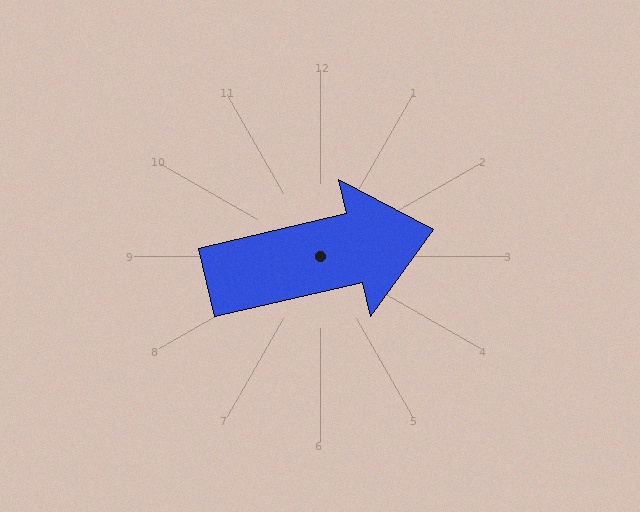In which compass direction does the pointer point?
East.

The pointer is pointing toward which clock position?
Roughly 3 o'clock.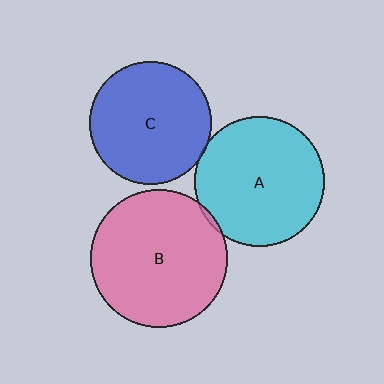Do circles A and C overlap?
Yes.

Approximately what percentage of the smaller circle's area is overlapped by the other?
Approximately 5%.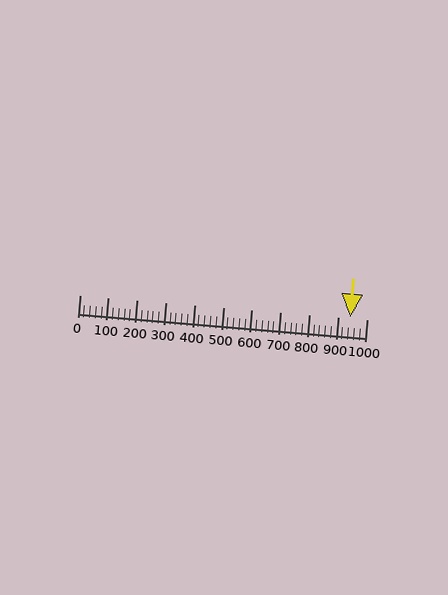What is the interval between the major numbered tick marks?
The major tick marks are spaced 100 units apart.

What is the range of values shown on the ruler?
The ruler shows values from 0 to 1000.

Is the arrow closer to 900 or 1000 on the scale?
The arrow is closer to 900.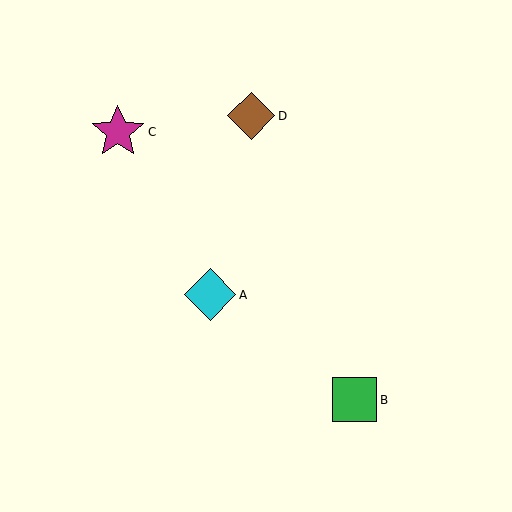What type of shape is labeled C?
Shape C is a magenta star.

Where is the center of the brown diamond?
The center of the brown diamond is at (251, 116).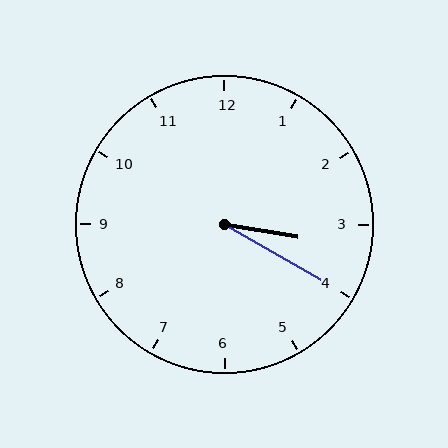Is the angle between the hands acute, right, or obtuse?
It is acute.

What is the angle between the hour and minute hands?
Approximately 20 degrees.